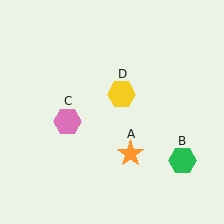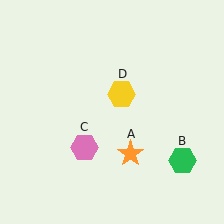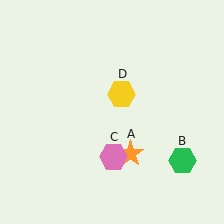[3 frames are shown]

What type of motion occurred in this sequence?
The pink hexagon (object C) rotated counterclockwise around the center of the scene.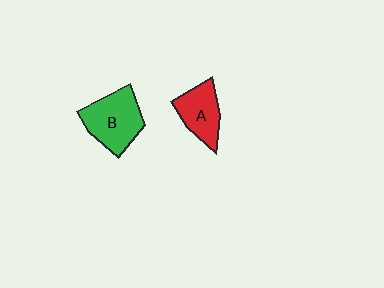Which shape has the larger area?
Shape B (green).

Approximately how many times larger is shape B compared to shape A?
Approximately 1.4 times.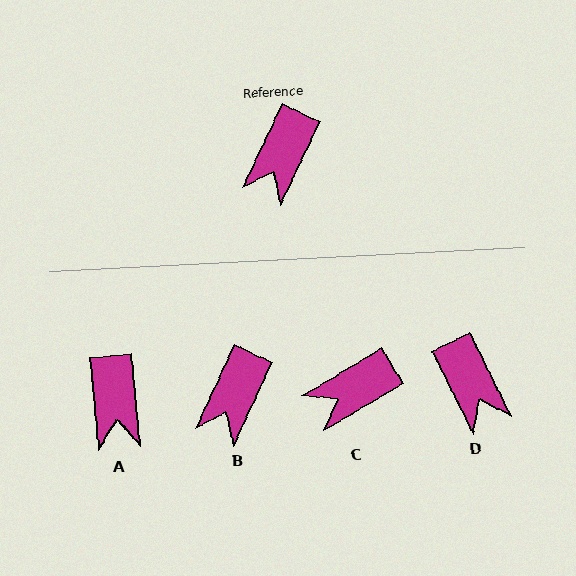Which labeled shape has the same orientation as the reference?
B.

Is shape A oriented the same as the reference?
No, it is off by about 31 degrees.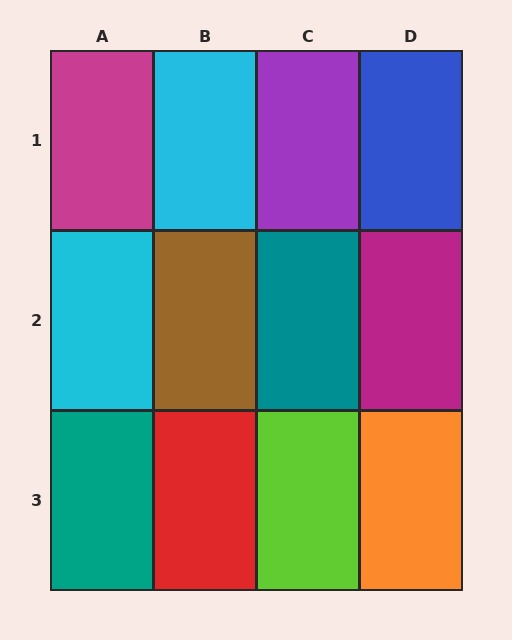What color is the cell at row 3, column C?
Lime.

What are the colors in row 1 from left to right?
Magenta, cyan, purple, blue.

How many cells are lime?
1 cell is lime.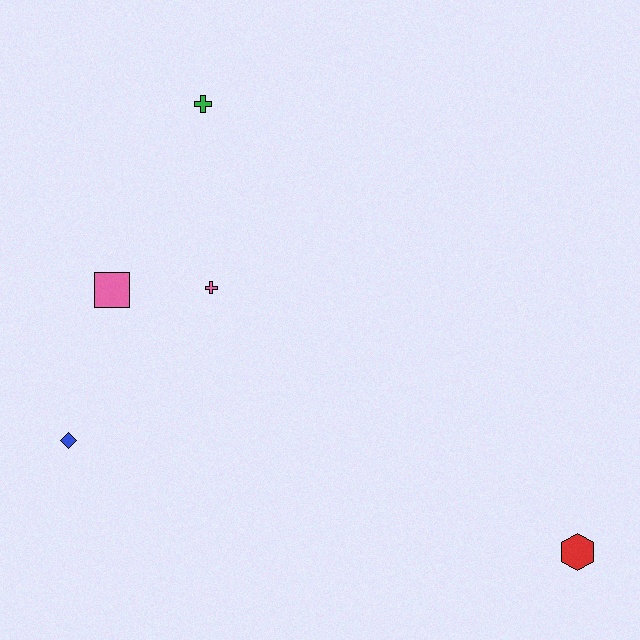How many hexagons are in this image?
There is 1 hexagon.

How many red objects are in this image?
There is 1 red object.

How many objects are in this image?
There are 5 objects.